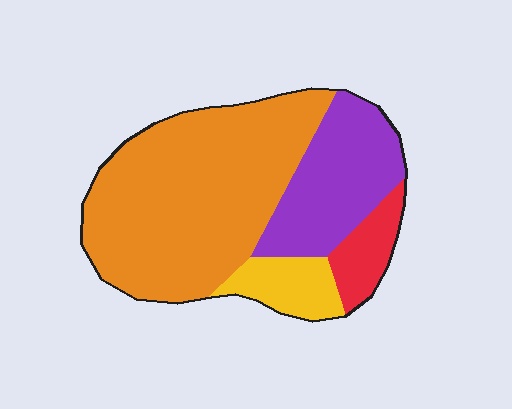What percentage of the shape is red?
Red takes up less than a sixth of the shape.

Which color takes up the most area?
Orange, at roughly 60%.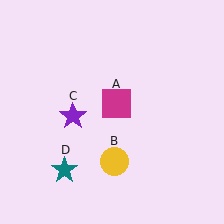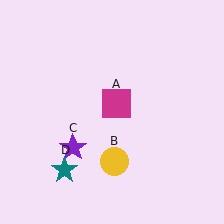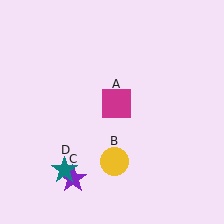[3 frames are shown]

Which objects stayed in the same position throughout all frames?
Magenta square (object A) and yellow circle (object B) and teal star (object D) remained stationary.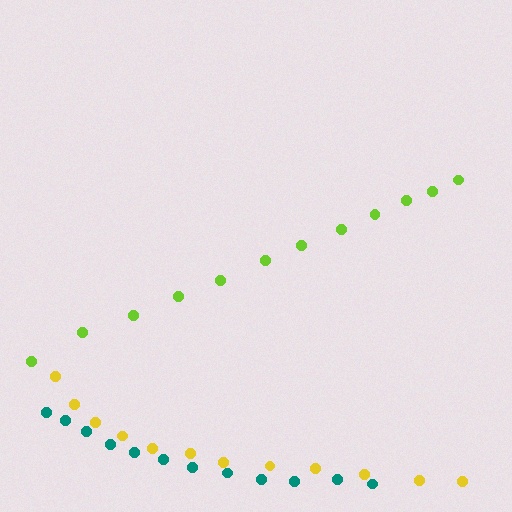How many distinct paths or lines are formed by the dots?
There are 3 distinct paths.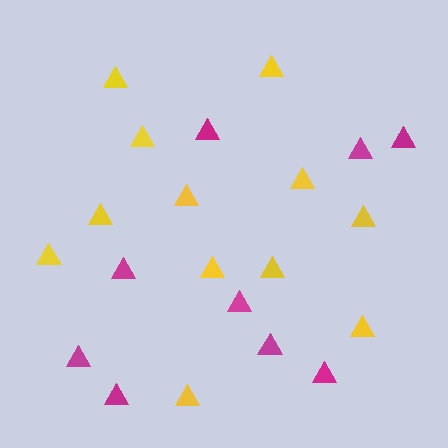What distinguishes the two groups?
There are 2 groups: one group of yellow triangles (12) and one group of magenta triangles (9).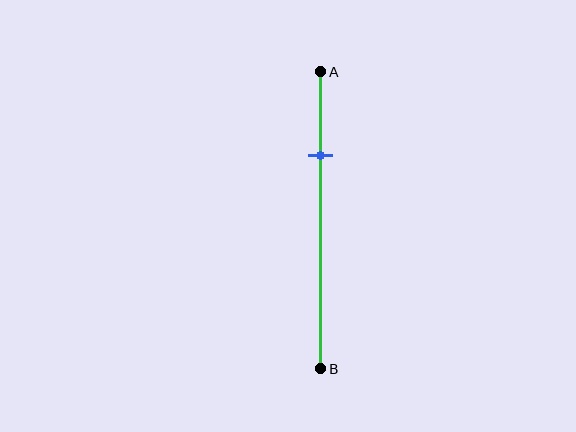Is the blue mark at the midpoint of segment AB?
No, the mark is at about 30% from A, not at the 50% midpoint.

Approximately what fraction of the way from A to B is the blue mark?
The blue mark is approximately 30% of the way from A to B.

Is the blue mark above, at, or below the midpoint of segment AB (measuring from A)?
The blue mark is above the midpoint of segment AB.